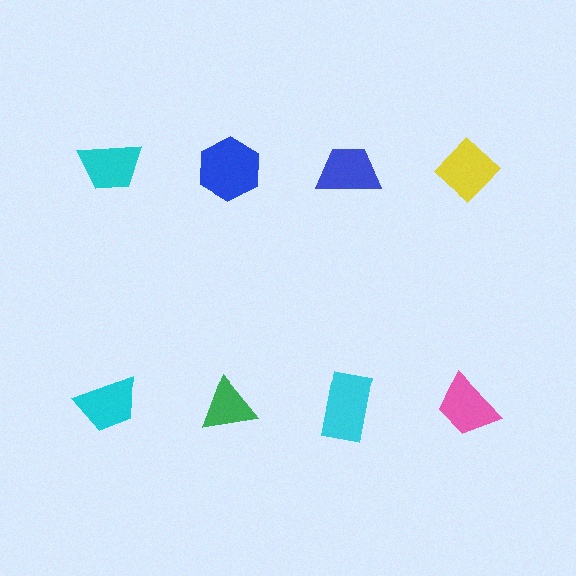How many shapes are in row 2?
4 shapes.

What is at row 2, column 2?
A green triangle.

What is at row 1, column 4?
A yellow diamond.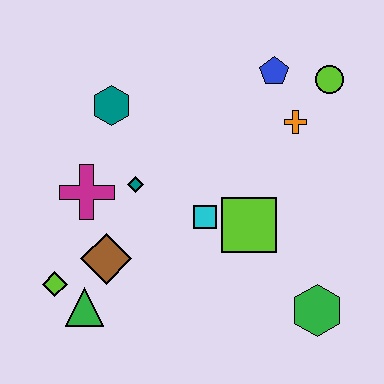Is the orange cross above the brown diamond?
Yes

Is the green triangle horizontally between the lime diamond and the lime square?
Yes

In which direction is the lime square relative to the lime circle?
The lime square is below the lime circle.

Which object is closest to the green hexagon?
The lime square is closest to the green hexagon.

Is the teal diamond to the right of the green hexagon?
No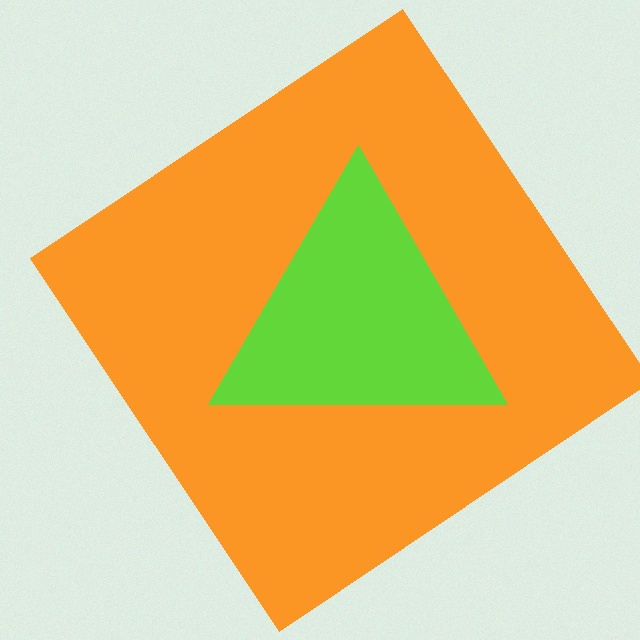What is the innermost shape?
The lime triangle.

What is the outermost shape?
The orange diamond.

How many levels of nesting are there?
2.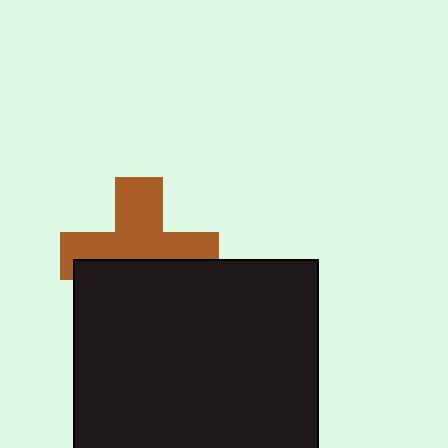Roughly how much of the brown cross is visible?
About half of it is visible (roughly 57%).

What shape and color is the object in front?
The object in front is a black square.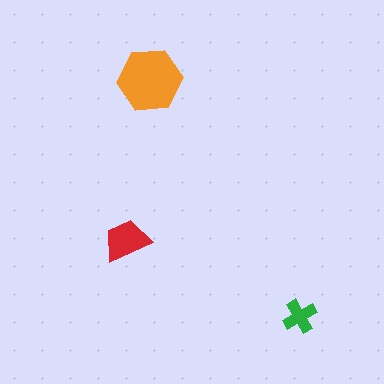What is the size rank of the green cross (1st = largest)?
3rd.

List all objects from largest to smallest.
The orange hexagon, the red trapezoid, the green cross.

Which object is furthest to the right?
The green cross is rightmost.